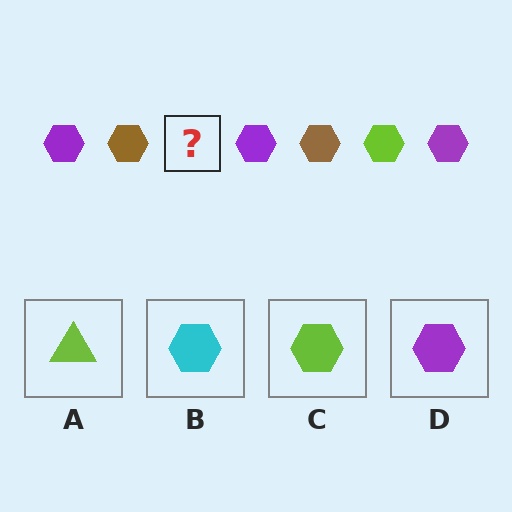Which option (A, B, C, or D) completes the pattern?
C.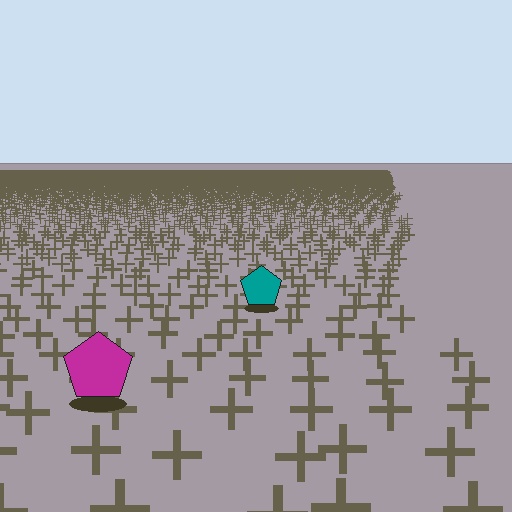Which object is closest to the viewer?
The magenta pentagon is closest. The texture marks near it are larger and more spread out.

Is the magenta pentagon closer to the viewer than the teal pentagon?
Yes. The magenta pentagon is closer — you can tell from the texture gradient: the ground texture is coarser near it.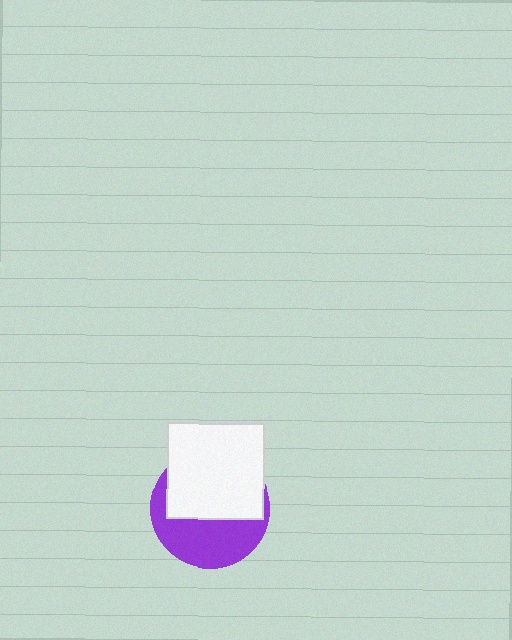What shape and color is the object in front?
The object in front is a white square.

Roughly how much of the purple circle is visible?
About half of it is visible (roughly 46%).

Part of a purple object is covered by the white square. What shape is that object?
It is a circle.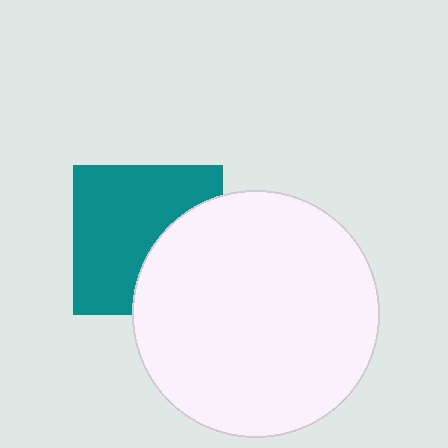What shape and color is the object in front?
The object in front is a white circle.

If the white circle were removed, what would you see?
You would see the complete teal square.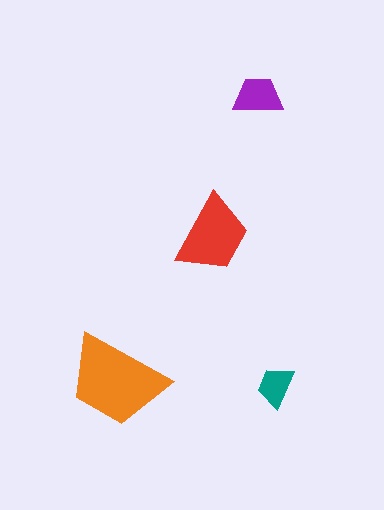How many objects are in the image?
There are 4 objects in the image.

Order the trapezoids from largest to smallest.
the orange one, the red one, the purple one, the teal one.